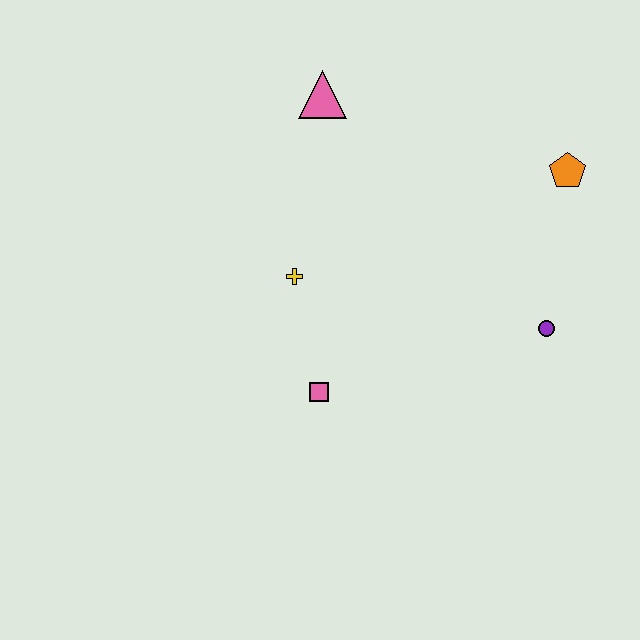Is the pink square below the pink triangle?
Yes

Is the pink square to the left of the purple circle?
Yes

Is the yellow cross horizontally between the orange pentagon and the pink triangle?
No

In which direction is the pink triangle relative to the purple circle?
The pink triangle is above the purple circle.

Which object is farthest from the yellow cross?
The orange pentagon is farthest from the yellow cross.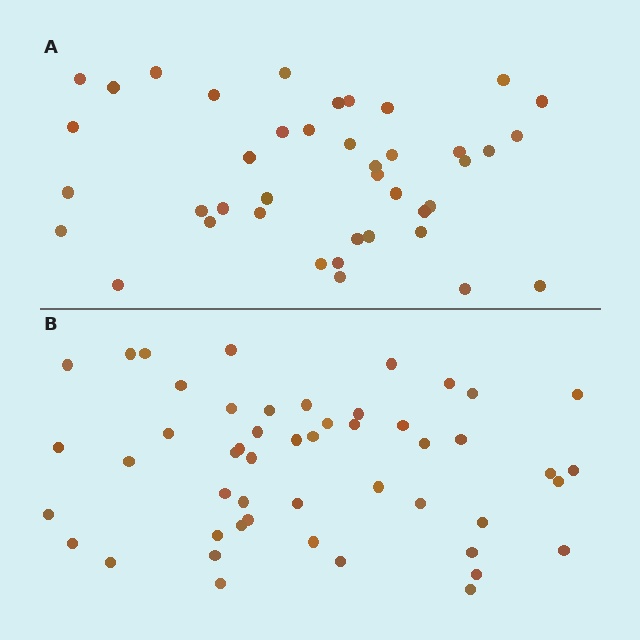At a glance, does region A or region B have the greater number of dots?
Region B (the bottom region) has more dots.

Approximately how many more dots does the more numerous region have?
Region B has roughly 8 or so more dots than region A.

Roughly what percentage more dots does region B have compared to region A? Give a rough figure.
About 20% more.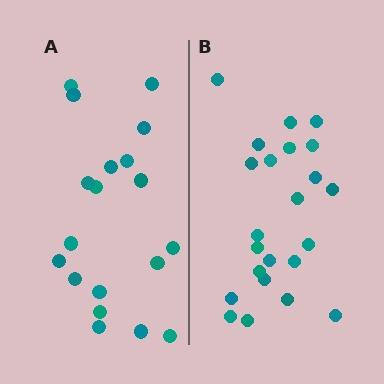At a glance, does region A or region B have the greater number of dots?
Region B (the right region) has more dots.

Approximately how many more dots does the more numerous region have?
Region B has about 4 more dots than region A.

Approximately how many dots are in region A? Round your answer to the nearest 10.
About 20 dots. (The exact count is 19, which rounds to 20.)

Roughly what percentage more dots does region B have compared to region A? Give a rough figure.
About 20% more.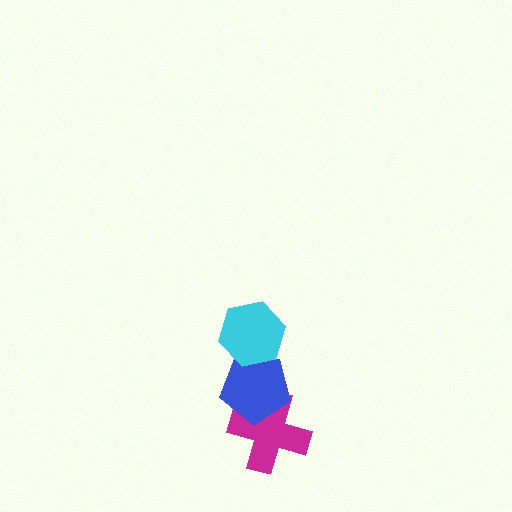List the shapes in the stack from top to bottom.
From top to bottom: the cyan hexagon, the blue pentagon, the magenta cross.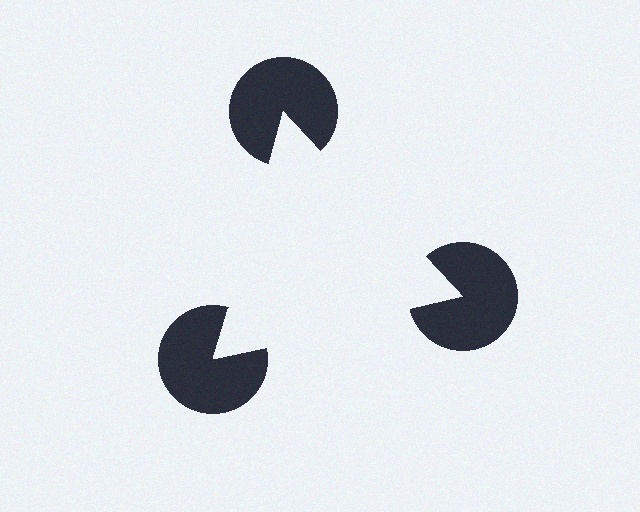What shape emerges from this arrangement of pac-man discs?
An illusory triangle — its edges are inferred from the aligned wedge cuts in the pac-man discs, not physically drawn.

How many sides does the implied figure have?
3 sides.